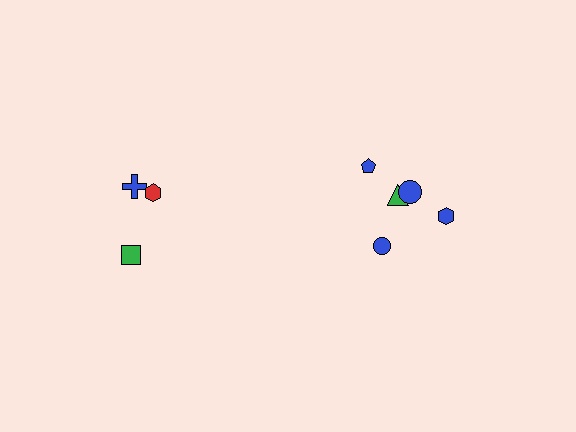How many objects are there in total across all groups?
There are 8 objects.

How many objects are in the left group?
There are 3 objects.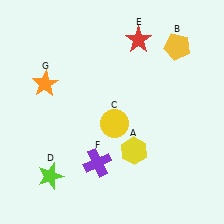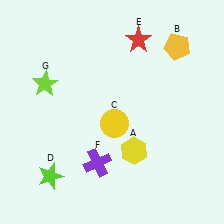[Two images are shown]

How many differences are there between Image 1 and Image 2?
There is 1 difference between the two images.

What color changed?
The star (G) changed from orange in Image 1 to lime in Image 2.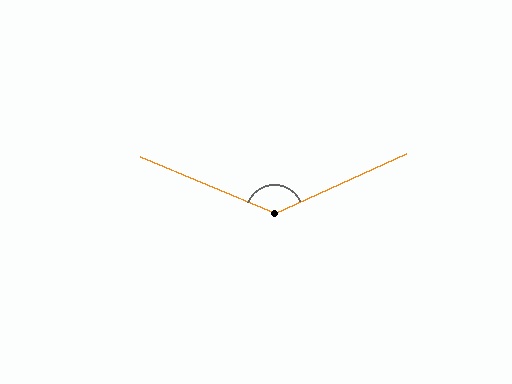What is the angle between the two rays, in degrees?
Approximately 133 degrees.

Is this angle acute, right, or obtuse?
It is obtuse.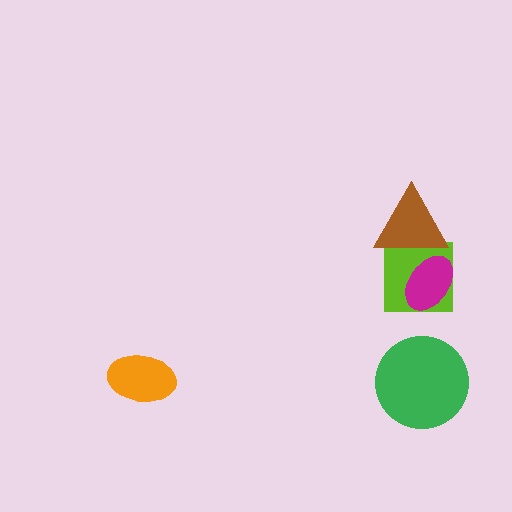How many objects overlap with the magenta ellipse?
2 objects overlap with the magenta ellipse.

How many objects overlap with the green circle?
0 objects overlap with the green circle.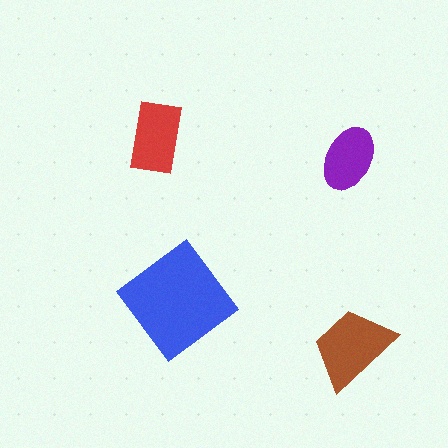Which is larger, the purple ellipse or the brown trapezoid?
The brown trapezoid.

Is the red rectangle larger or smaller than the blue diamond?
Smaller.